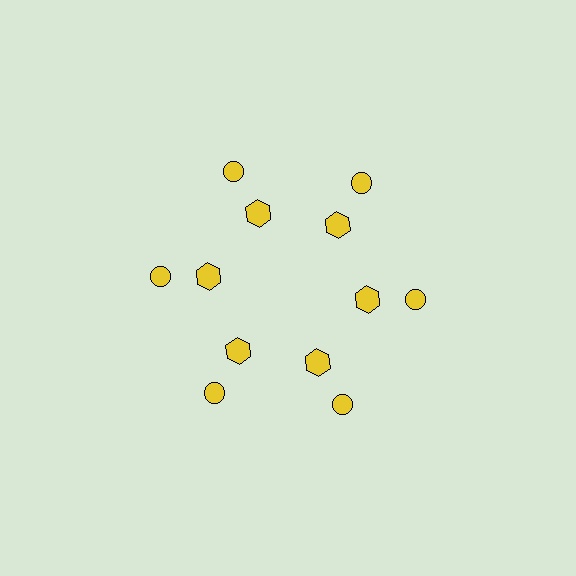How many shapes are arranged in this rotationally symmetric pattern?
There are 12 shapes, arranged in 6 groups of 2.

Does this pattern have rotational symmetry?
Yes, this pattern has 6-fold rotational symmetry. It looks the same after rotating 60 degrees around the center.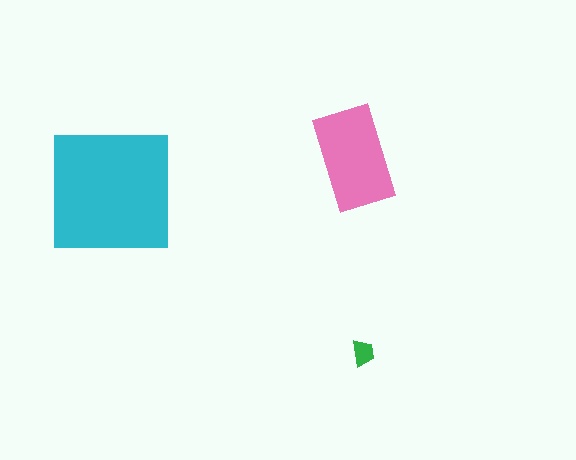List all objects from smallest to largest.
The green trapezoid, the pink rectangle, the cyan square.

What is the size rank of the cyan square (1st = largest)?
1st.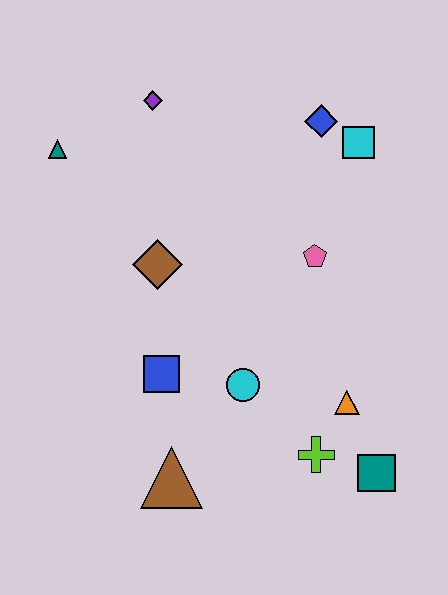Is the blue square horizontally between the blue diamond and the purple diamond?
Yes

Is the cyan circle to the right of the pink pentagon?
No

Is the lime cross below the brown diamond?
Yes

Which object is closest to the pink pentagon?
The cyan square is closest to the pink pentagon.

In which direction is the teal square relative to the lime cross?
The teal square is to the right of the lime cross.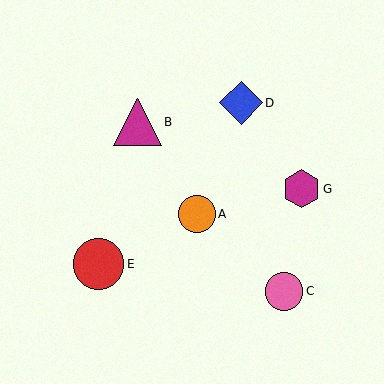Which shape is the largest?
The red circle (labeled E) is the largest.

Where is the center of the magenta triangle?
The center of the magenta triangle is at (137, 122).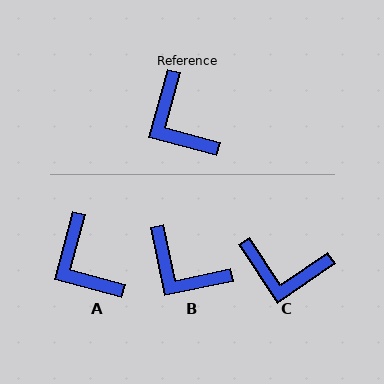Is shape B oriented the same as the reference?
No, it is off by about 27 degrees.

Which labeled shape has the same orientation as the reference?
A.